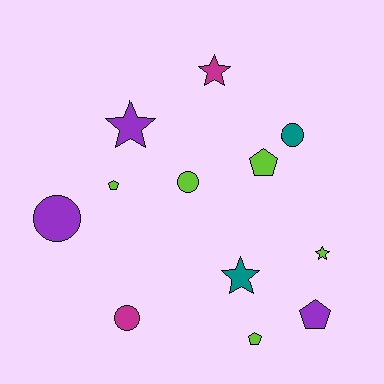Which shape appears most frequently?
Circle, with 4 objects.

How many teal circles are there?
There is 1 teal circle.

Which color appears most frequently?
Lime, with 5 objects.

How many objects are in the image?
There are 12 objects.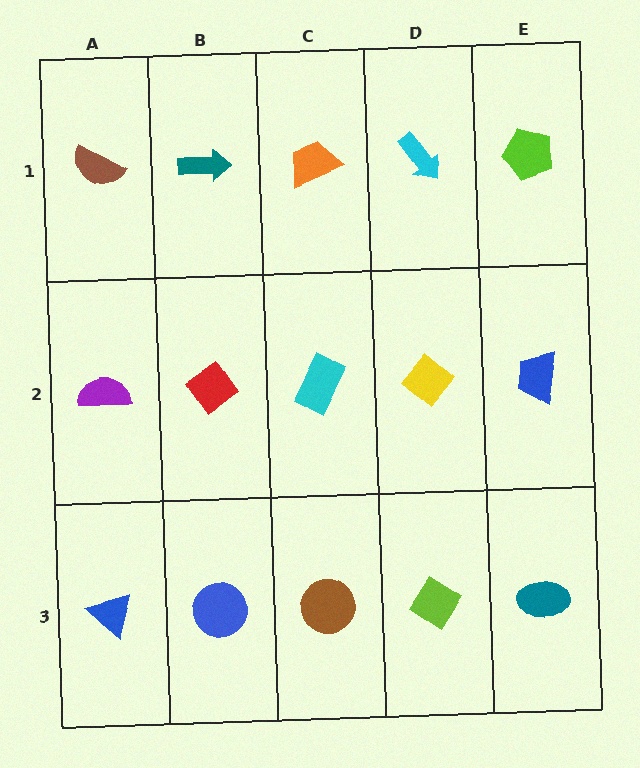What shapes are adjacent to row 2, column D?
A cyan arrow (row 1, column D), a lime diamond (row 3, column D), a cyan rectangle (row 2, column C), a blue trapezoid (row 2, column E).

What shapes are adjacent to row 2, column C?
An orange trapezoid (row 1, column C), a brown circle (row 3, column C), a red diamond (row 2, column B), a yellow diamond (row 2, column D).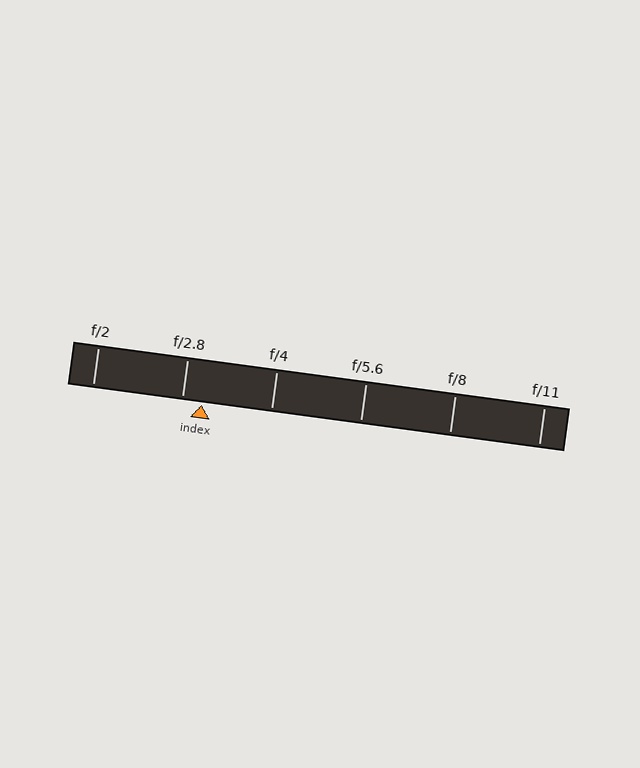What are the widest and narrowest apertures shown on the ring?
The widest aperture shown is f/2 and the narrowest is f/11.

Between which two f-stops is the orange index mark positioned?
The index mark is between f/2.8 and f/4.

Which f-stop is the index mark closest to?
The index mark is closest to f/2.8.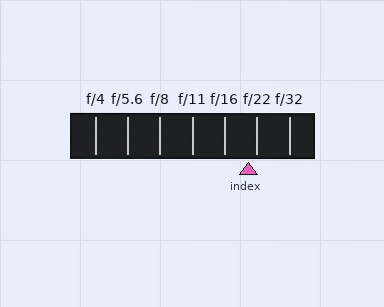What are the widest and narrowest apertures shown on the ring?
The widest aperture shown is f/4 and the narrowest is f/32.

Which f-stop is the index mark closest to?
The index mark is closest to f/22.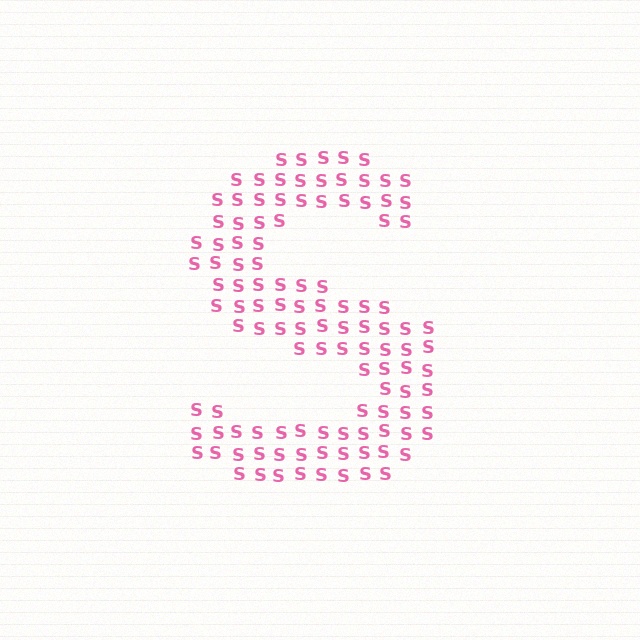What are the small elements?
The small elements are letter S's.